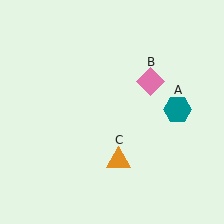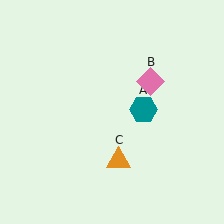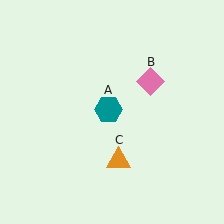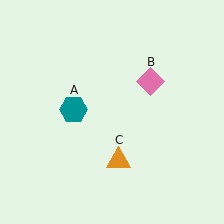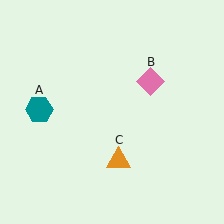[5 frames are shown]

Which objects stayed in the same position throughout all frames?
Pink diamond (object B) and orange triangle (object C) remained stationary.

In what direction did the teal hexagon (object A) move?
The teal hexagon (object A) moved left.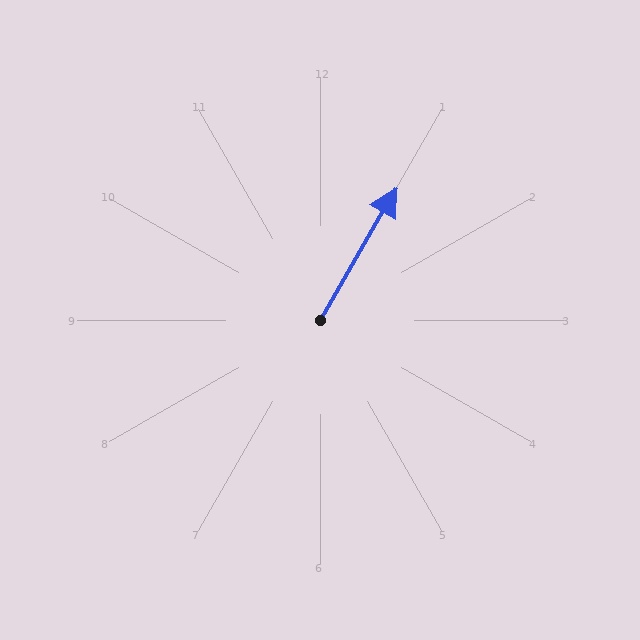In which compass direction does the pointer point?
Northeast.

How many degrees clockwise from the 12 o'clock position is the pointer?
Approximately 30 degrees.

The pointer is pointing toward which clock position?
Roughly 1 o'clock.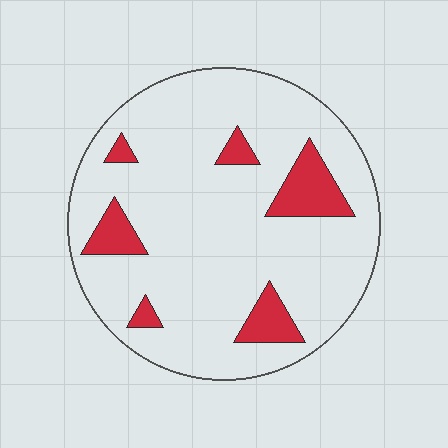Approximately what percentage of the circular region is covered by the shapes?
Approximately 15%.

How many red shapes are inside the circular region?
6.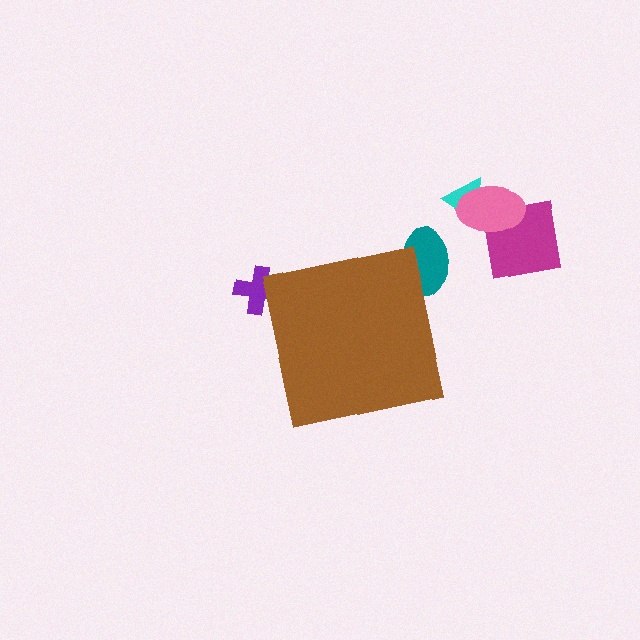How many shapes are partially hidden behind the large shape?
2 shapes are partially hidden.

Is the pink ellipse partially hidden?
No, the pink ellipse is fully visible.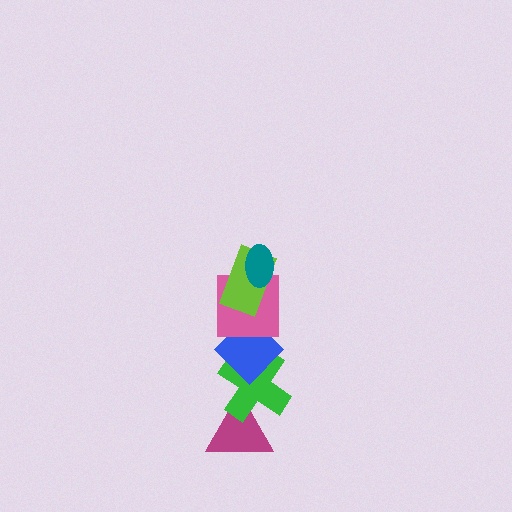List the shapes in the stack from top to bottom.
From top to bottom: the teal ellipse, the lime rectangle, the pink square, the blue diamond, the green cross, the magenta triangle.